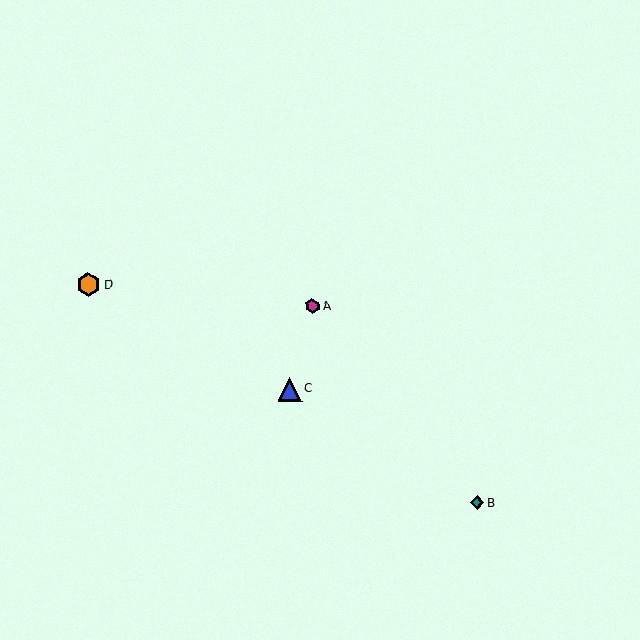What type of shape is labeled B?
Shape B is a teal diamond.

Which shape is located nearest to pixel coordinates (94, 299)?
The orange hexagon (labeled D) at (88, 285) is nearest to that location.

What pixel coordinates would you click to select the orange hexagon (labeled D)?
Click at (88, 285) to select the orange hexagon D.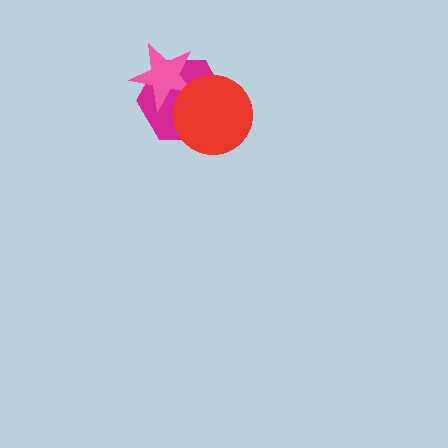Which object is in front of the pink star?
The red circle is in front of the pink star.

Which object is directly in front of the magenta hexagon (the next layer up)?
The pink star is directly in front of the magenta hexagon.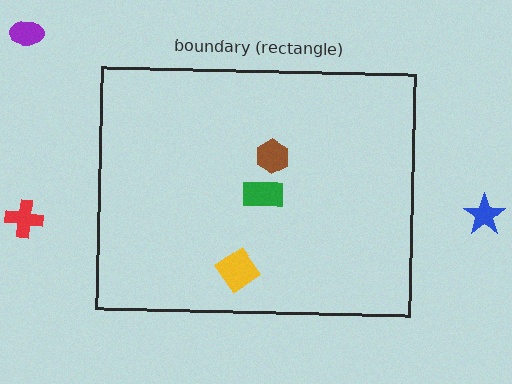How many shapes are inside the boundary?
3 inside, 3 outside.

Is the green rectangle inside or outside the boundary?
Inside.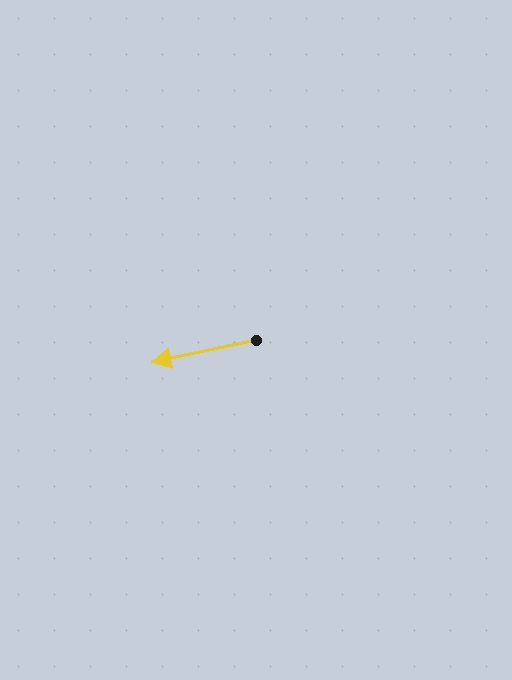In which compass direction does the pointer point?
West.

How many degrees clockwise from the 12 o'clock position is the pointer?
Approximately 258 degrees.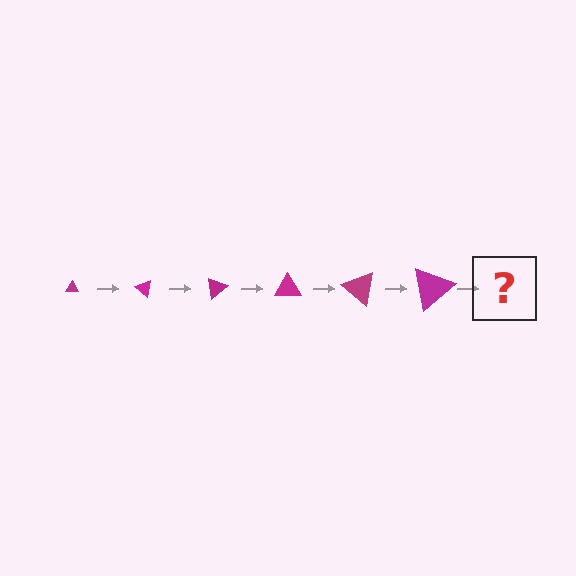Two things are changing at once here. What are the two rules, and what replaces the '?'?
The two rules are that the triangle grows larger each step and it rotates 40 degrees each step. The '?' should be a triangle, larger than the previous one and rotated 240 degrees from the start.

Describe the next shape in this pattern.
It should be a triangle, larger than the previous one and rotated 240 degrees from the start.